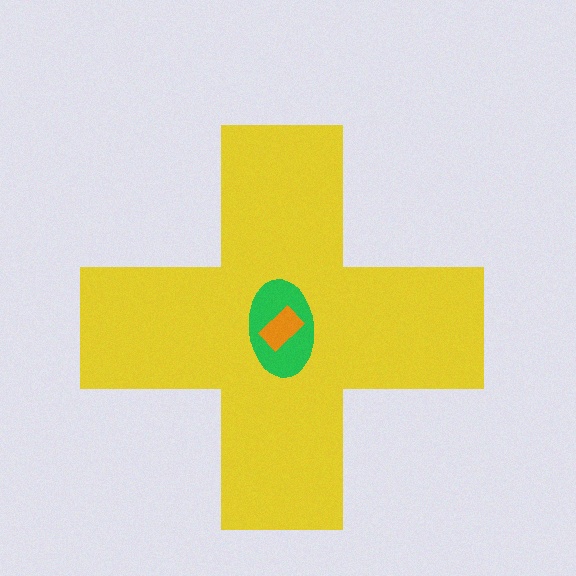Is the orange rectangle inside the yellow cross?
Yes.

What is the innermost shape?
The orange rectangle.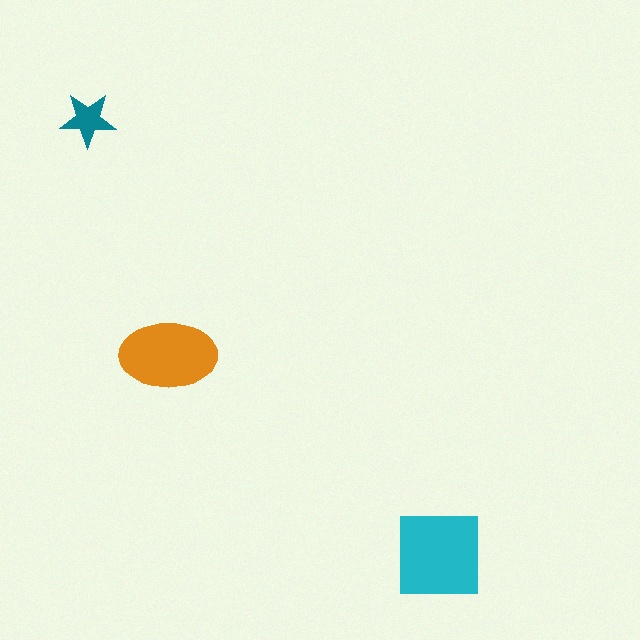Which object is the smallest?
The teal star.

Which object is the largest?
The cyan square.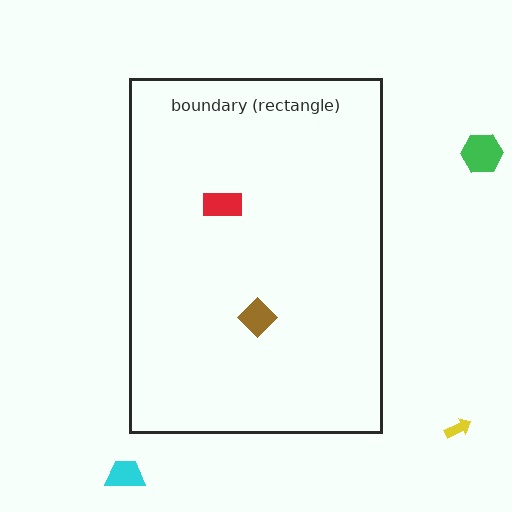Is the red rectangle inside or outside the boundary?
Inside.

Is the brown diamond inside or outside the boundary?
Inside.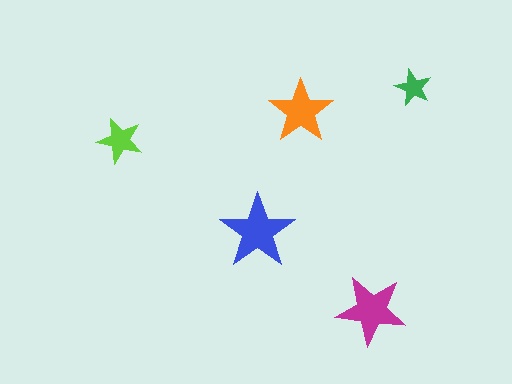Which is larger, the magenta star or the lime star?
The magenta one.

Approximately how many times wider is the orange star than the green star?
About 1.5 times wider.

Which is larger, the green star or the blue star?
The blue one.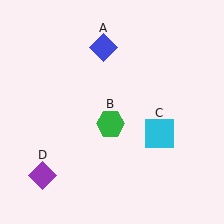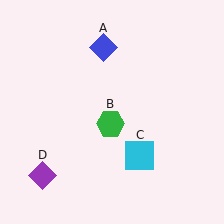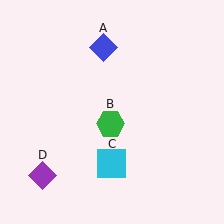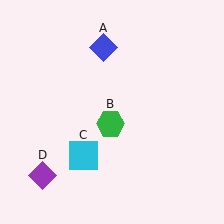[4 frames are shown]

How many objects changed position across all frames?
1 object changed position: cyan square (object C).